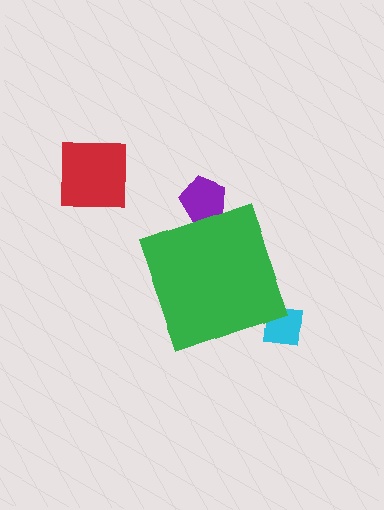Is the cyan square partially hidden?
Yes, the cyan square is partially hidden behind the green diamond.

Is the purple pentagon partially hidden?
Yes, the purple pentagon is partially hidden behind the green diamond.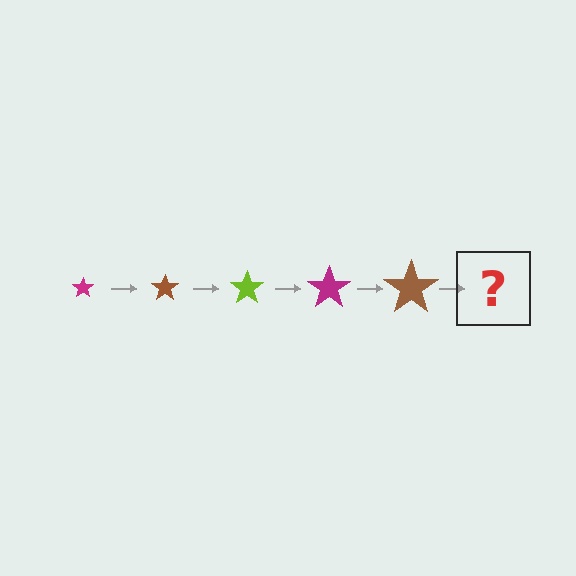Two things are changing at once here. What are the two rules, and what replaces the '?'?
The two rules are that the star grows larger each step and the color cycles through magenta, brown, and lime. The '?' should be a lime star, larger than the previous one.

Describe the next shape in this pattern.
It should be a lime star, larger than the previous one.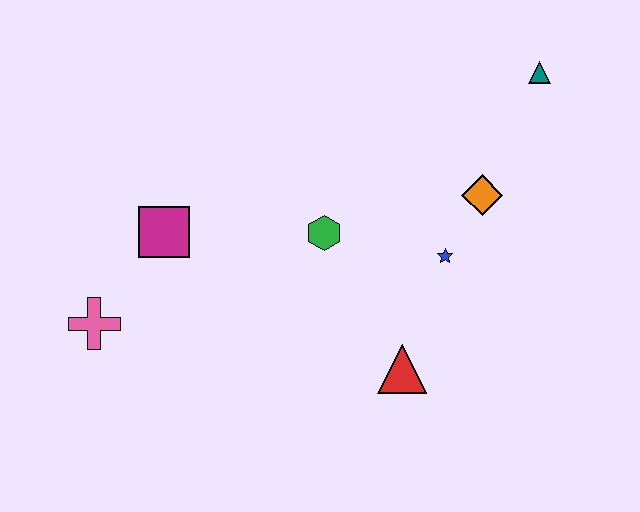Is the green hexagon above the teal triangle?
No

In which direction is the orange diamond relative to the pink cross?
The orange diamond is to the right of the pink cross.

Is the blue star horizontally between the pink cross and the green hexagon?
No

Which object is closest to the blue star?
The orange diamond is closest to the blue star.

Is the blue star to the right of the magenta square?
Yes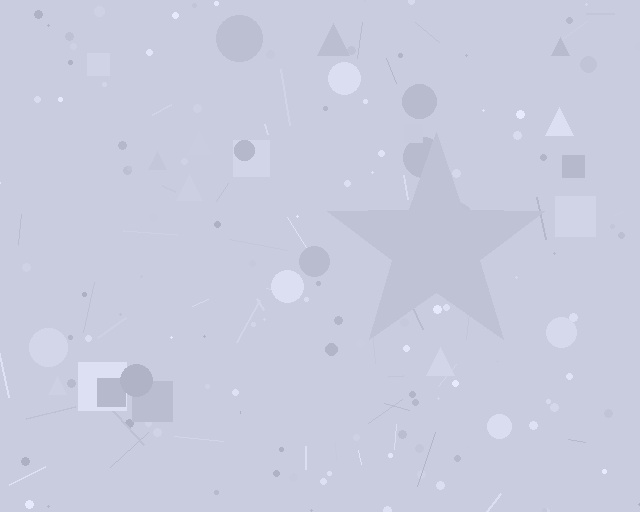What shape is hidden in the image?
A star is hidden in the image.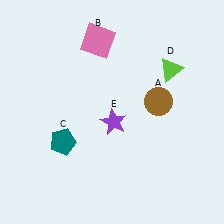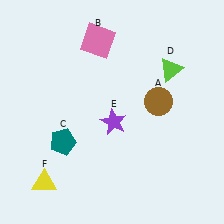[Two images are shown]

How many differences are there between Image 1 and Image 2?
There is 1 difference between the two images.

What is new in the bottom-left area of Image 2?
A yellow triangle (F) was added in the bottom-left area of Image 2.